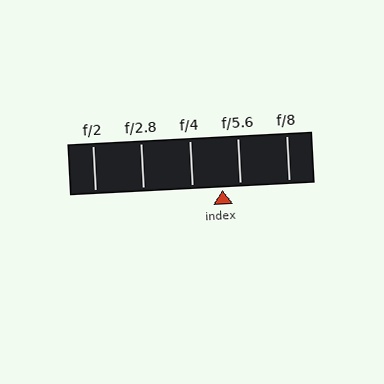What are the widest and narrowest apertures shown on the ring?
The widest aperture shown is f/2 and the narrowest is f/8.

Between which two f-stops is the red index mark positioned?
The index mark is between f/4 and f/5.6.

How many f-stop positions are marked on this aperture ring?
There are 5 f-stop positions marked.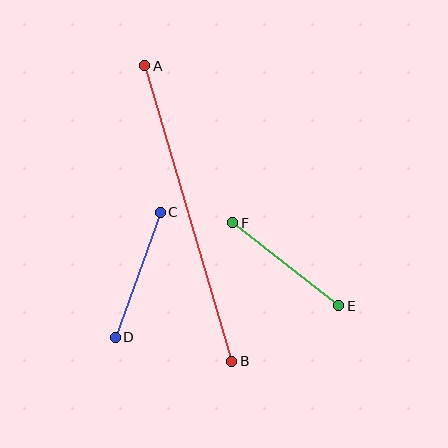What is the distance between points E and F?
The distance is approximately 135 pixels.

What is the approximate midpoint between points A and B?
The midpoint is at approximately (188, 214) pixels.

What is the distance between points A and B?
The distance is approximately 308 pixels.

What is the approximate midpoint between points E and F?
The midpoint is at approximately (286, 264) pixels.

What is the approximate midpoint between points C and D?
The midpoint is at approximately (138, 275) pixels.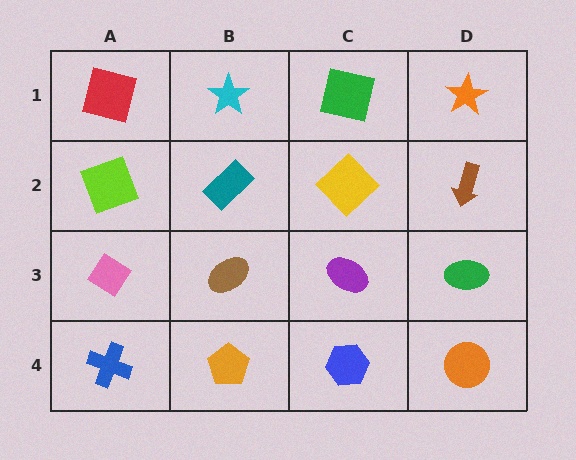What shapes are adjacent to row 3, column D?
A brown arrow (row 2, column D), an orange circle (row 4, column D), a purple ellipse (row 3, column C).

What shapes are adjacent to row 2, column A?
A red square (row 1, column A), a pink diamond (row 3, column A), a teal rectangle (row 2, column B).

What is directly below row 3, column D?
An orange circle.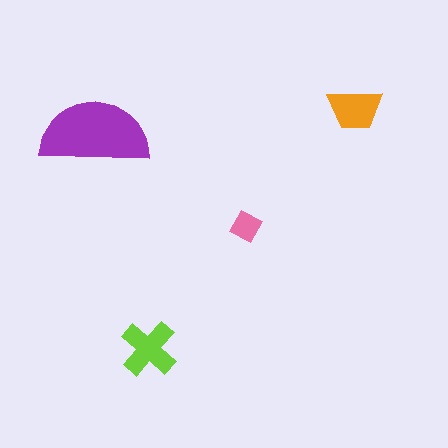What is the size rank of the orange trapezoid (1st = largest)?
3rd.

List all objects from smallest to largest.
The pink diamond, the orange trapezoid, the lime cross, the purple semicircle.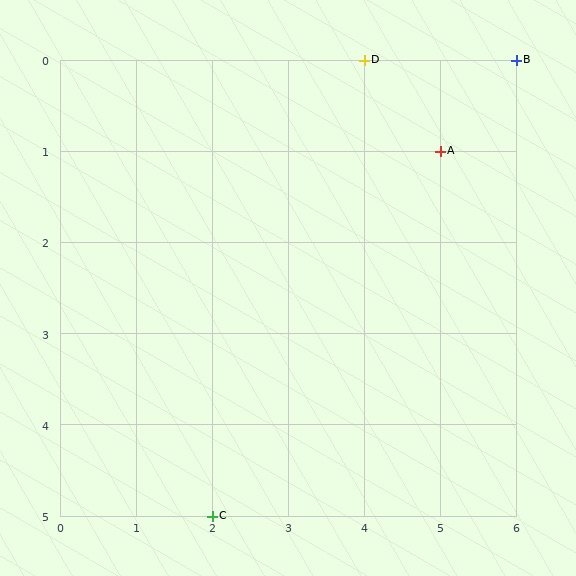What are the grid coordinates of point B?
Point B is at grid coordinates (6, 0).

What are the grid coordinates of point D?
Point D is at grid coordinates (4, 0).